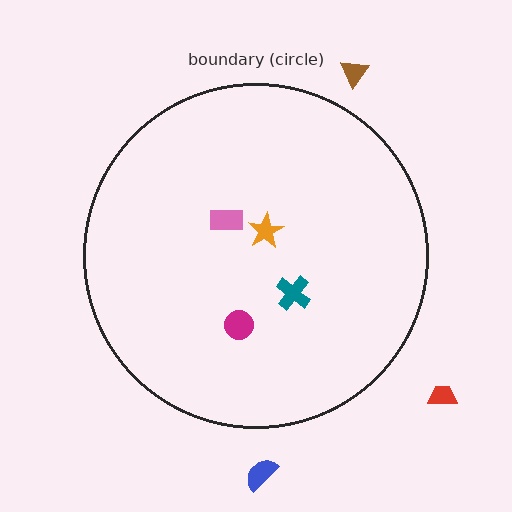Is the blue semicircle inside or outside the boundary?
Outside.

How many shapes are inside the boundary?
4 inside, 3 outside.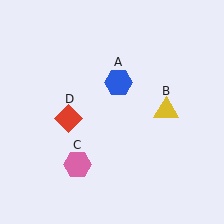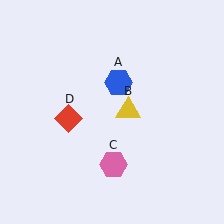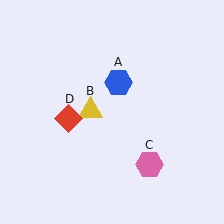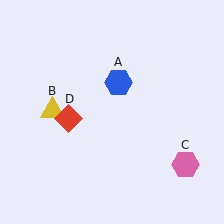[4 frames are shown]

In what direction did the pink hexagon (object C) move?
The pink hexagon (object C) moved right.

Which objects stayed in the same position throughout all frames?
Blue hexagon (object A) and red diamond (object D) remained stationary.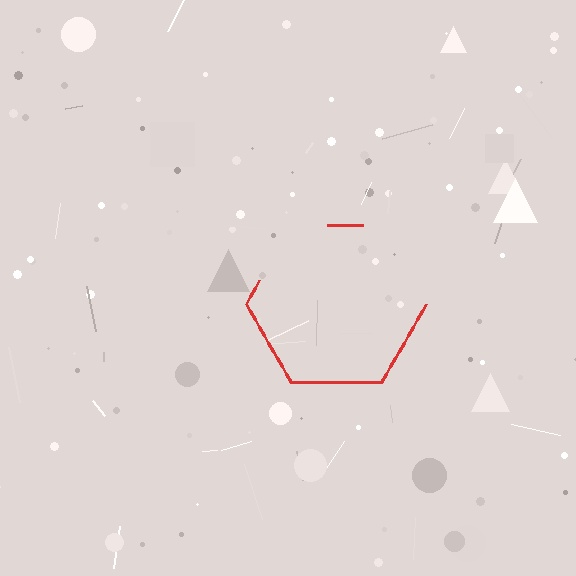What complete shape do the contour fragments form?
The contour fragments form a hexagon.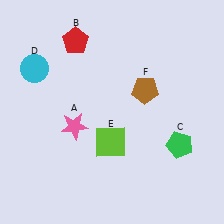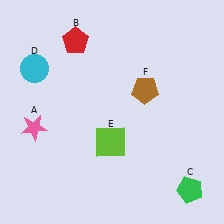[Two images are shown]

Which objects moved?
The objects that moved are: the pink star (A), the green pentagon (C).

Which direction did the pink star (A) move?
The pink star (A) moved left.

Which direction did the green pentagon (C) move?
The green pentagon (C) moved down.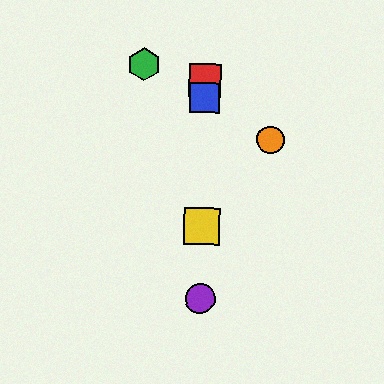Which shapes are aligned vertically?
The red square, the blue square, the yellow square, the purple circle are aligned vertically.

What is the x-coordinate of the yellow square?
The yellow square is at x≈202.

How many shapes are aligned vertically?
4 shapes (the red square, the blue square, the yellow square, the purple circle) are aligned vertically.